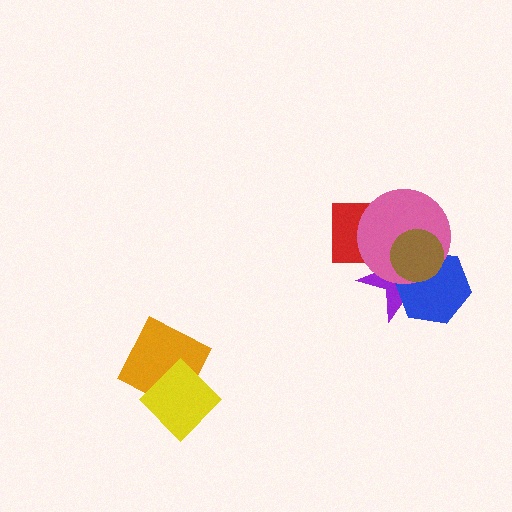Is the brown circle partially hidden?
No, no other shape covers it.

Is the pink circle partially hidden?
Yes, it is partially covered by another shape.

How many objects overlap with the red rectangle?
4 objects overlap with the red rectangle.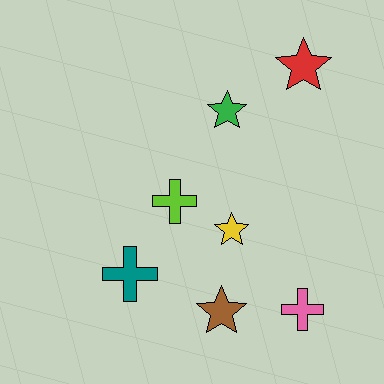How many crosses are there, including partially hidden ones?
There are 3 crosses.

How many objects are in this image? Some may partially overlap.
There are 7 objects.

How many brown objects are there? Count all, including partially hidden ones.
There is 1 brown object.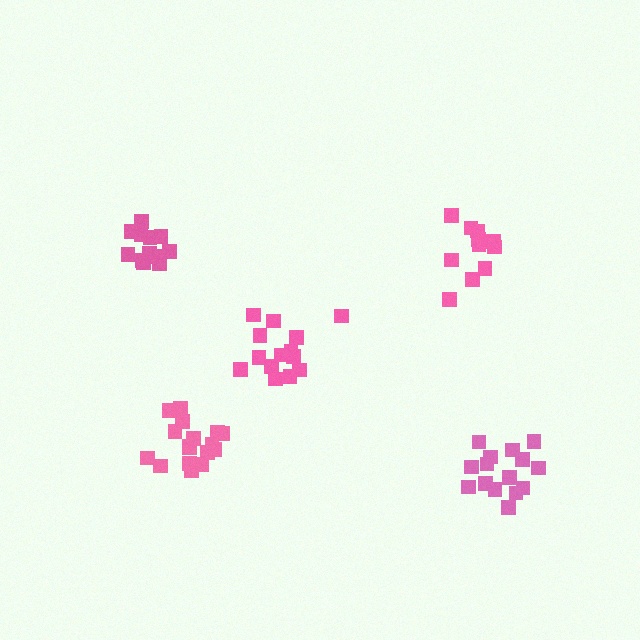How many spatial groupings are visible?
There are 5 spatial groupings.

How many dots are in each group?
Group 1: 15 dots, Group 2: 12 dots, Group 3: 11 dots, Group 4: 14 dots, Group 5: 17 dots (69 total).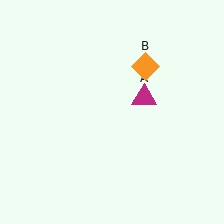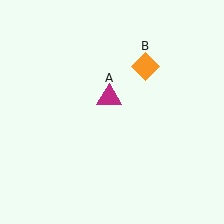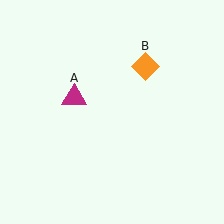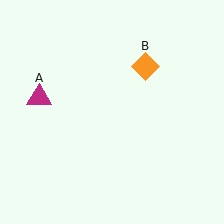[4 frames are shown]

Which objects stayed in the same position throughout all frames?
Orange diamond (object B) remained stationary.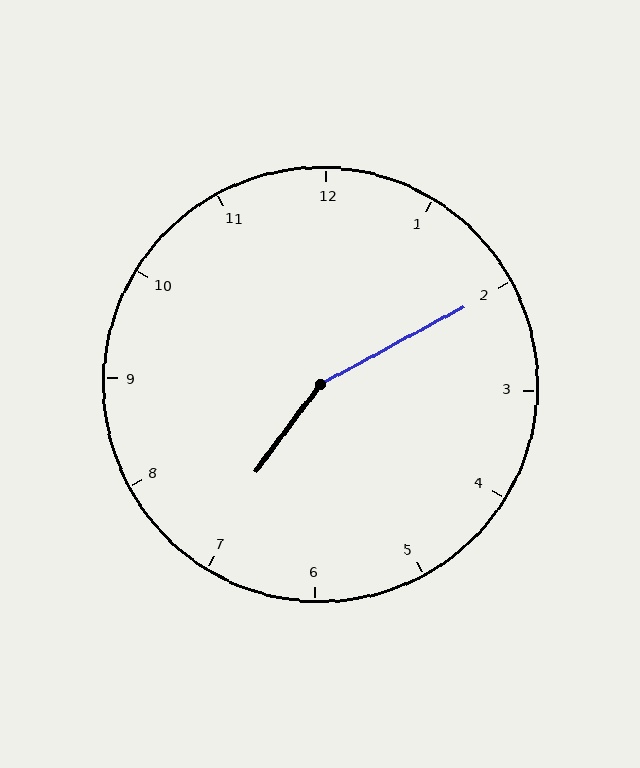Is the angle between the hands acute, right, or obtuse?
It is obtuse.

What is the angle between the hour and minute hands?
Approximately 155 degrees.